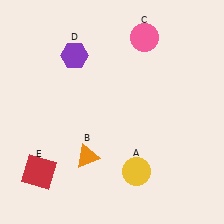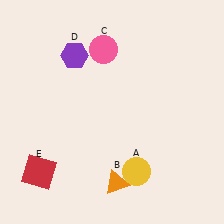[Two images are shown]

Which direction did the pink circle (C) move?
The pink circle (C) moved left.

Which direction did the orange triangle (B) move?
The orange triangle (B) moved right.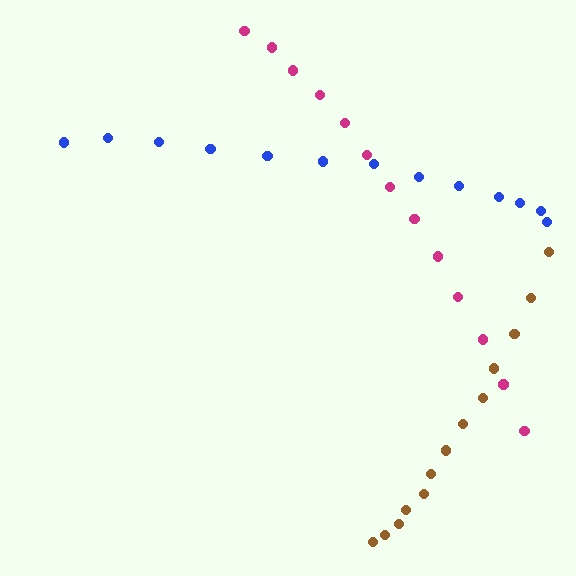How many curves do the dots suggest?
There are 3 distinct paths.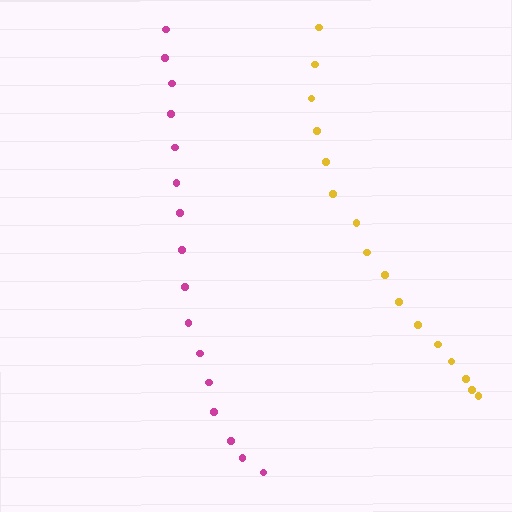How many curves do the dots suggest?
There are 2 distinct paths.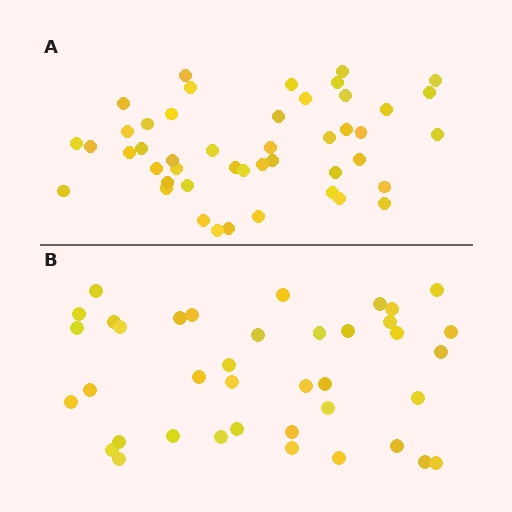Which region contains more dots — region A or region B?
Region A (the top region) has more dots.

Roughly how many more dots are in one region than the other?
Region A has roughly 8 or so more dots than region B.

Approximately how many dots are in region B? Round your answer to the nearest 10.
About 40 dots. (The exact count is 39, which rounds to 40.)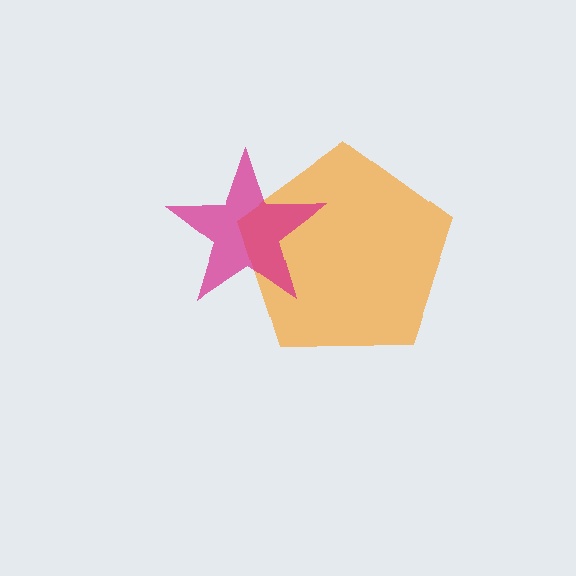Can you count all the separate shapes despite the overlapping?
Yes, there are 2 separate shapes.